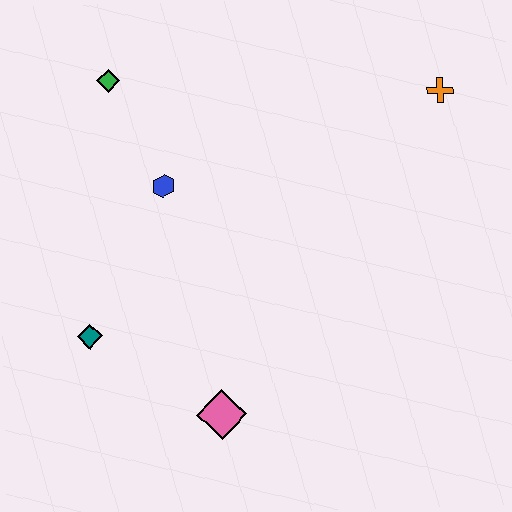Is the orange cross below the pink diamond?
No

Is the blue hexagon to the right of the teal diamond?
Yes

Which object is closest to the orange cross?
The blue hexagon is closest to the orange cross.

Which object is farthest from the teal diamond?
The orange cross is farthest from the teal diamond.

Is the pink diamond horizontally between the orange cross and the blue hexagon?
Yes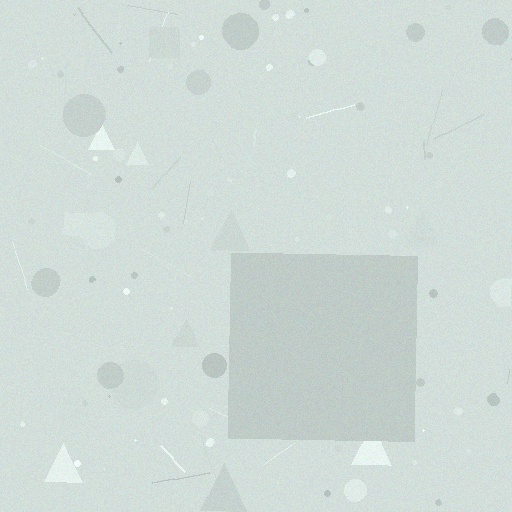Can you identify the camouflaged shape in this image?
The camouflaged shape is a square.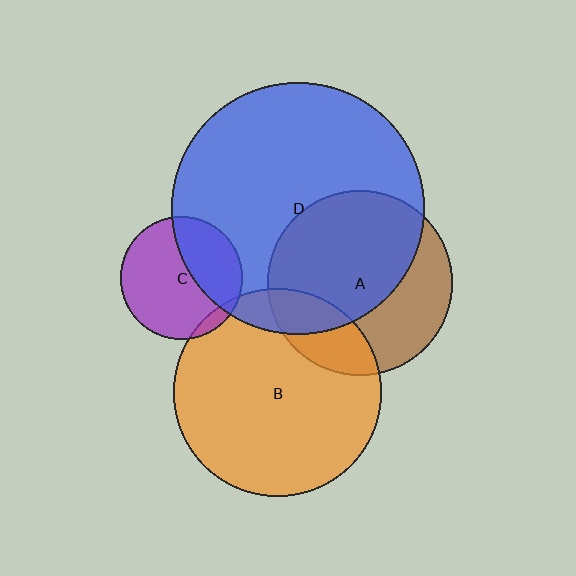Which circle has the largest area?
Circle D (blue).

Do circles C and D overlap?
Yes.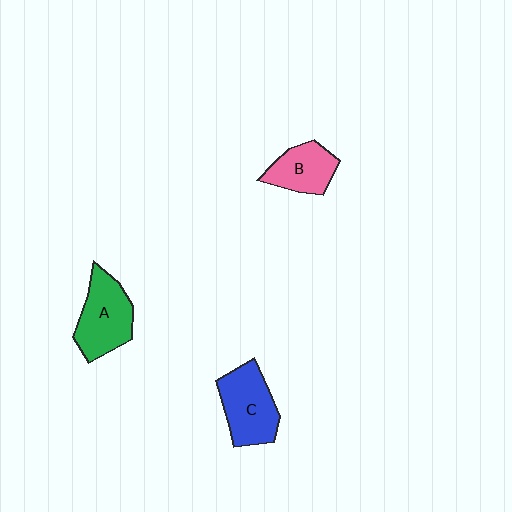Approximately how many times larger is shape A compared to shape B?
Approximately 1.4 times.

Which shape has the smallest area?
Shape B (pink).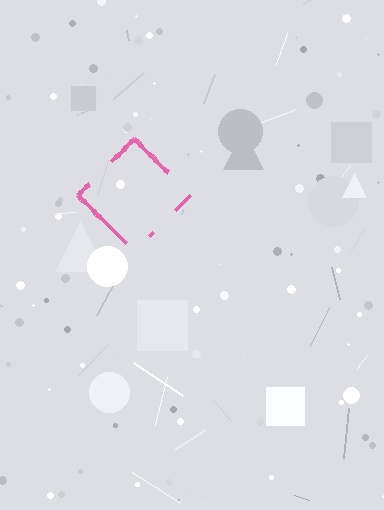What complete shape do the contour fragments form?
The contour fragments form a diamond.